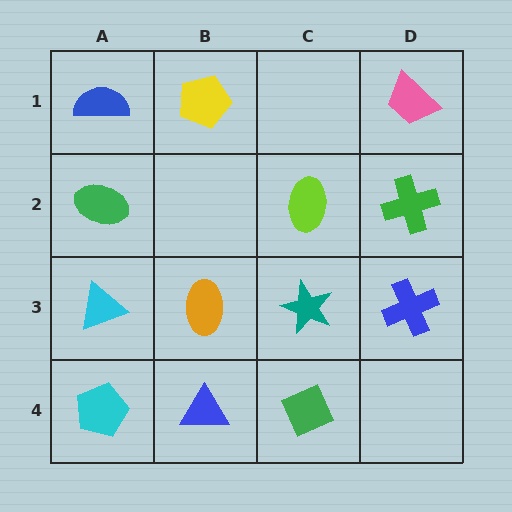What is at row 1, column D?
A pink trapezoid.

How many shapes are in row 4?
3 shapes.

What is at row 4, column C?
A green diamond.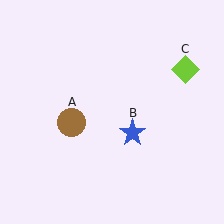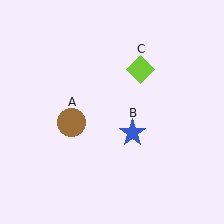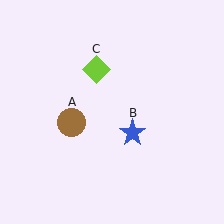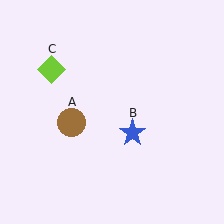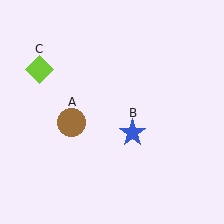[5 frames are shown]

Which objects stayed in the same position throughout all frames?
Brown circle (object A) and blue star (object B) remained stationary.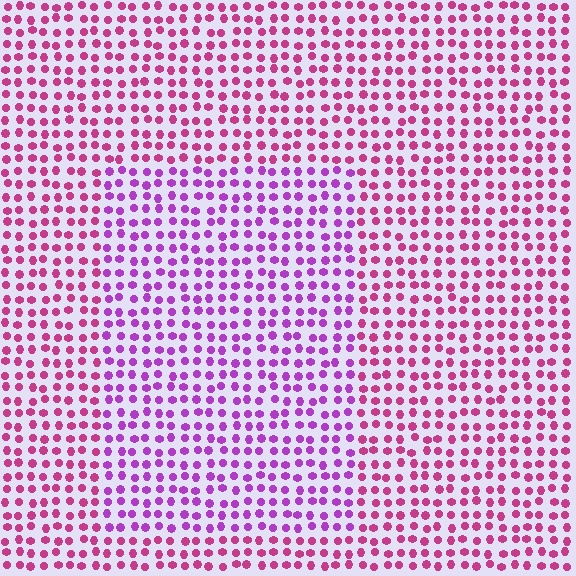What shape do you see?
I see a rectangle.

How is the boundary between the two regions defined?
The boundary is defined purely by a slight shift in hue (about 34 degrees). Spacing, size, and orientation are identical on both sides.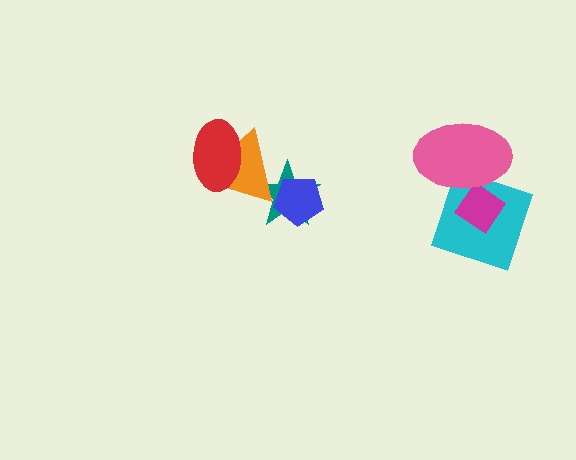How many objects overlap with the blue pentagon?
1 object overlaps with the blue pentagon.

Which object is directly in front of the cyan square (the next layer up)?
The magenta diamond is directly in front of the cyan square.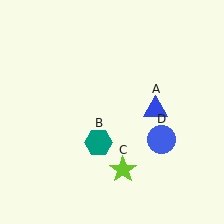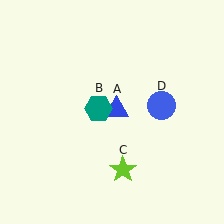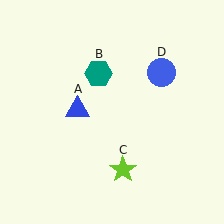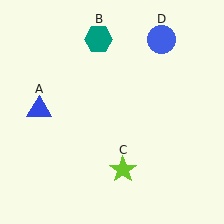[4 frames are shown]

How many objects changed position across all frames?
3 objects changed position: blue triangle (object A), teal hexagon (object B), blue circle (object D).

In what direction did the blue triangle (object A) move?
The blue triangle (object A) moved left.